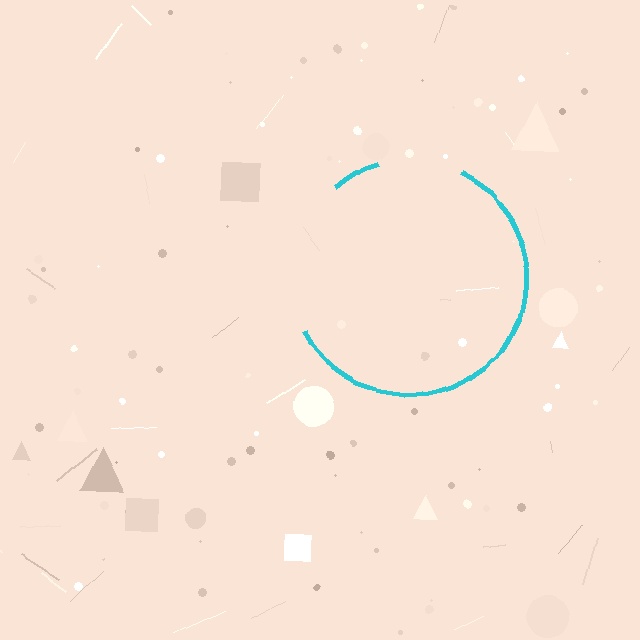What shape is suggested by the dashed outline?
The dashed outline suggests a circle.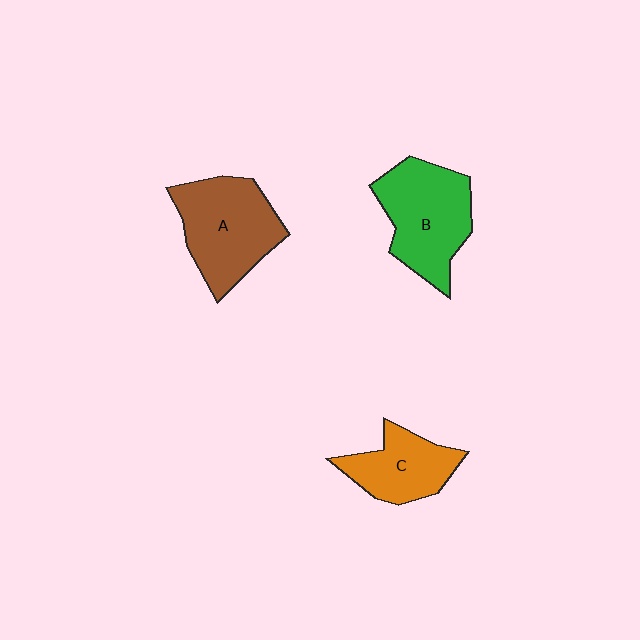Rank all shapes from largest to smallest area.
From largest to smallest: A (brown), B (green), C (orange).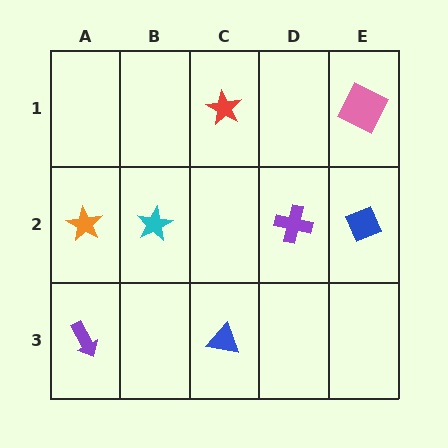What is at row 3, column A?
A purple arrow.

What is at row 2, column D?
A purple cross.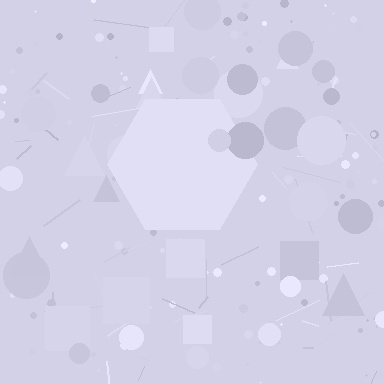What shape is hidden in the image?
A hexagon is hidden in the image.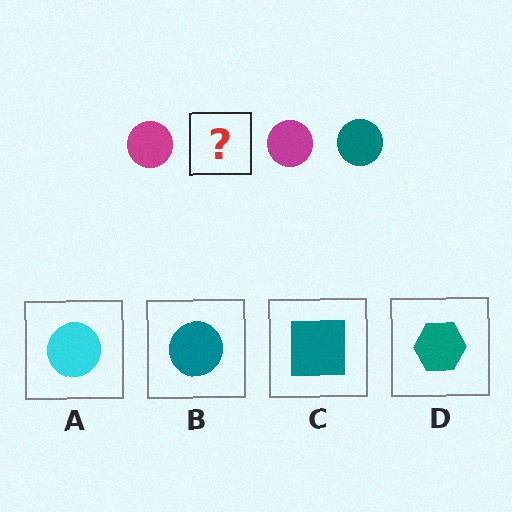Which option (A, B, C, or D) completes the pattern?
B.